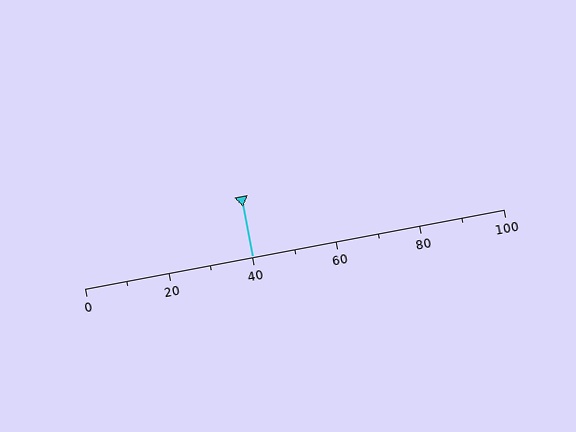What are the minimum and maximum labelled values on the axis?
The axis runs from 0 to 100.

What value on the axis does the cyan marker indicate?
The marker indicates approximately 40.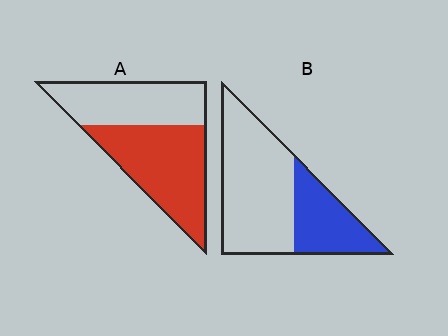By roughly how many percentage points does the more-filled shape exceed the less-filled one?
By roughly 25 percentage points (A over B).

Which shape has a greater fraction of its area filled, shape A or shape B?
Shape A.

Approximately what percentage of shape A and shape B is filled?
A is approximately 55% and B is approximately 35%.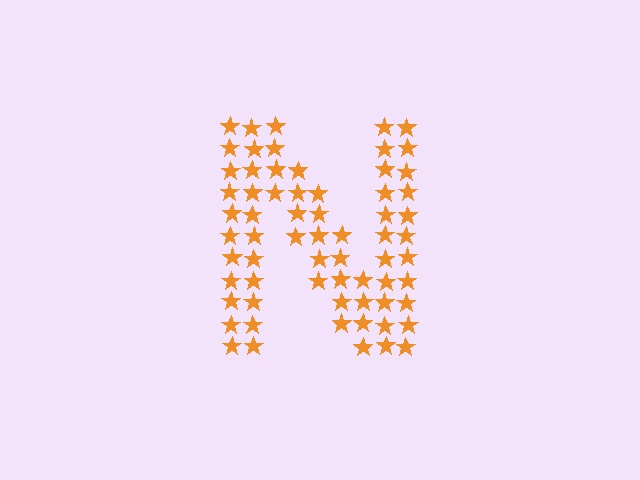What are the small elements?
The small elements are stars.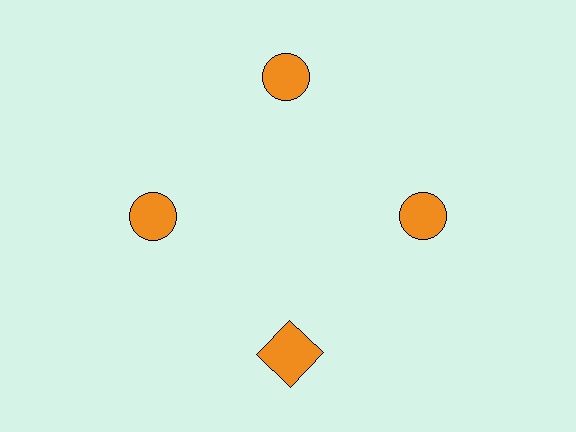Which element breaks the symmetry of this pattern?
The orange square at roughly the 6 o'clock position breaks the symmetry. All other shapes are orange circles.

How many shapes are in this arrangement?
There are 4 shapes arranged in a ring pattern.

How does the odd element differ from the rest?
It has a different shape: square instead of circle.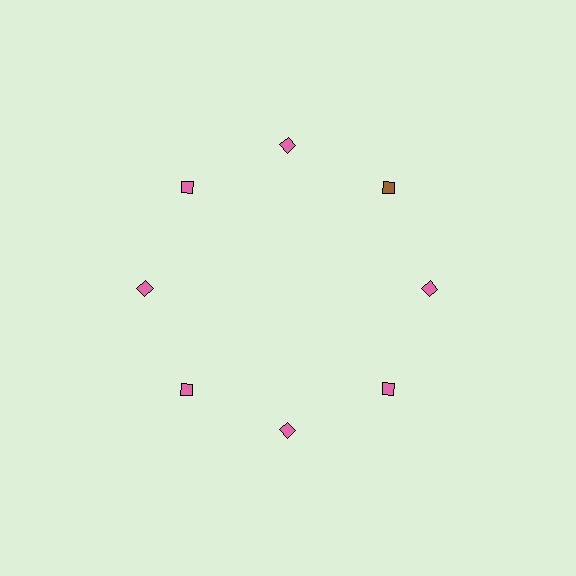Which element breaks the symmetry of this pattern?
The brown diamond at roughly the 2 o'clock position breaks the symmetry. All other shapes are pink diamonds.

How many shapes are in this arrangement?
There are 8 shapes arranged in a ring pattern.